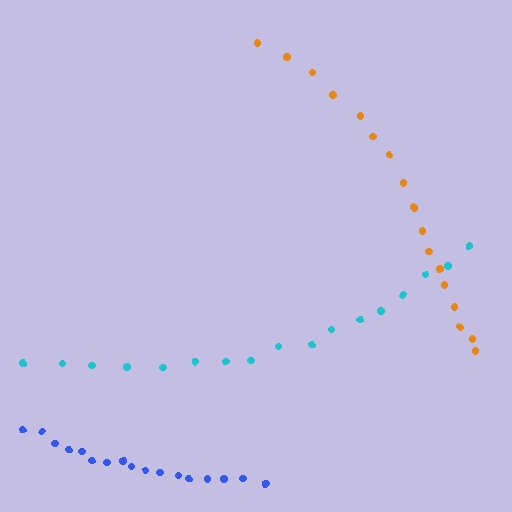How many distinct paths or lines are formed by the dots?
There are 3 distinct paths.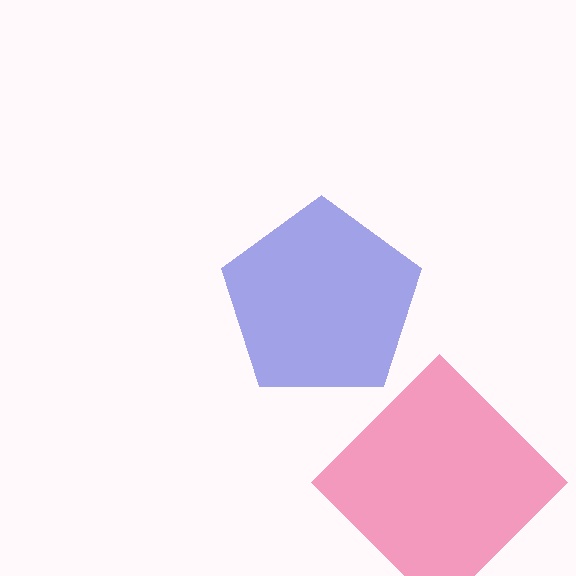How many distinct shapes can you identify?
There are 2 distinct shapes: a pink diamond, a blue pentagon.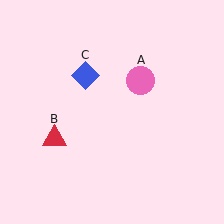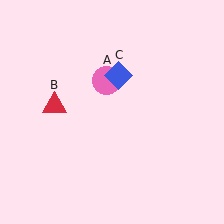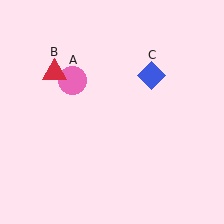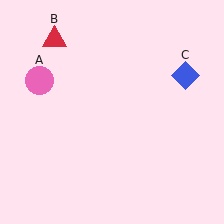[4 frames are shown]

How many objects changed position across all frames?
3 objects changed position: pink circle (object A), red triangle (object B), blue diamond (object C).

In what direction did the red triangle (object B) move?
The red triangle (object B) moved up.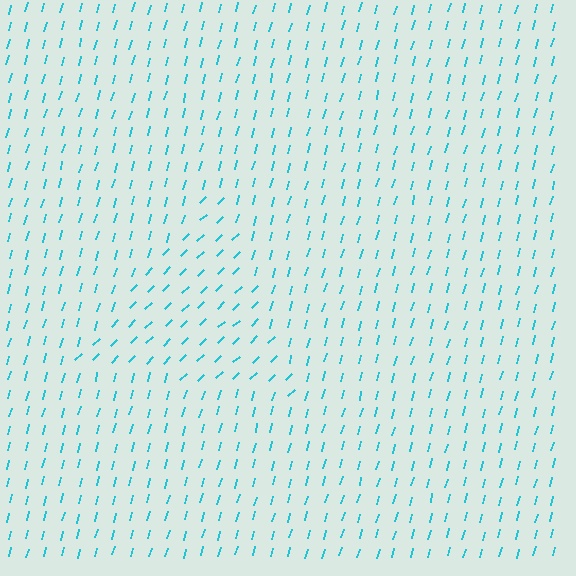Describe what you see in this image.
The image is filled with small cyan line segments. A triangle region in the image has lines oriented differently from the surrounding lines, creating a visible texture boundary.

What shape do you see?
I see a triangle.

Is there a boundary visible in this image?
Yes, there is a texture boundary formed by a change in line orientation.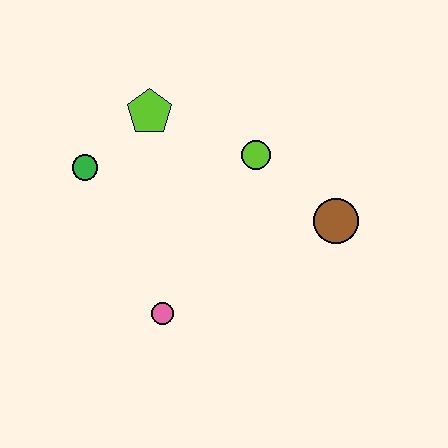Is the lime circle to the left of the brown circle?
Yes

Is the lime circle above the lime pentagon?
No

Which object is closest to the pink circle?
The green circle is closest to the pink circle.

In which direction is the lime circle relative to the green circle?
The lime circle is to the right of the green circle.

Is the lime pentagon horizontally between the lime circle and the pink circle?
No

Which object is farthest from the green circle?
The brown circle is farthest from the green circle.